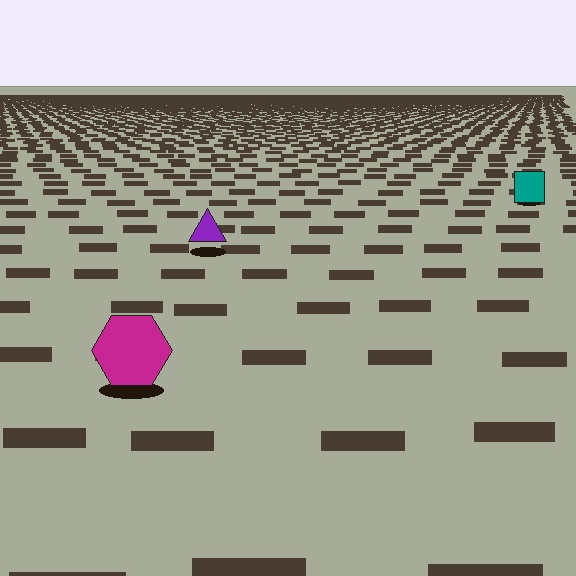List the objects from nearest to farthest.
From nearest to farthest: the magenta hexagon, the purple triangle, the teal square.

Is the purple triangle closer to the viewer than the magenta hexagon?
No. The magenta hexagon is closer — you can tell from the texture gradient: the ground texture is coarser near it.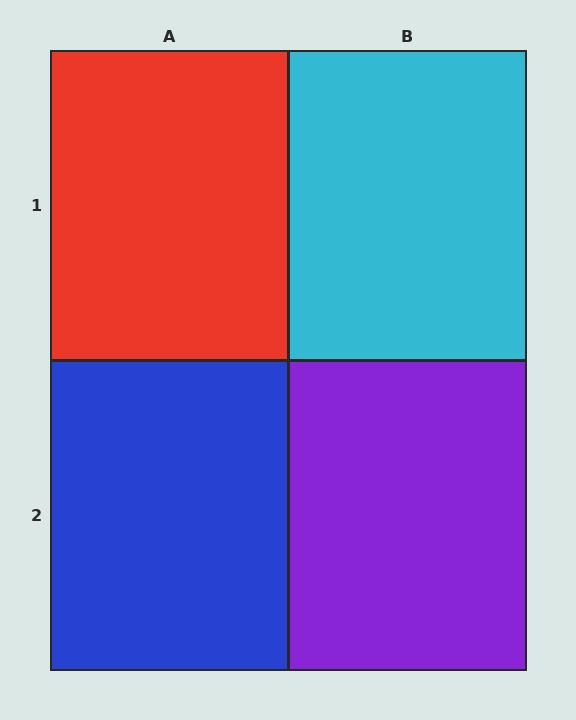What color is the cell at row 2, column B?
Purple.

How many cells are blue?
1 cell is blue.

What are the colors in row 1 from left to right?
Red, cyan.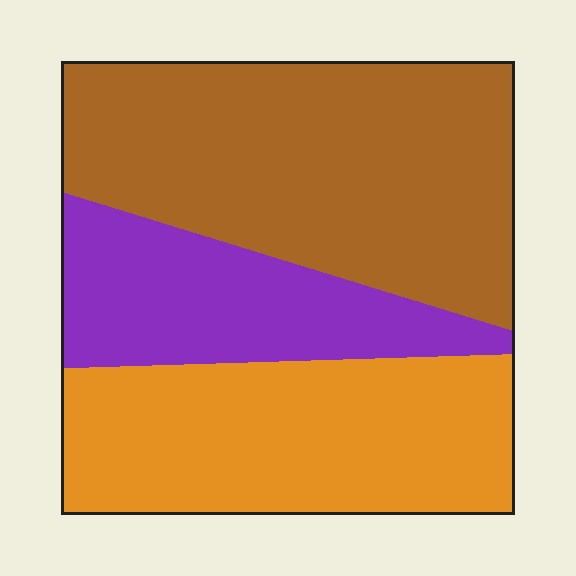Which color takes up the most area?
Brown, at roughly 45%.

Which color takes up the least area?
Purple, at roughly 20%.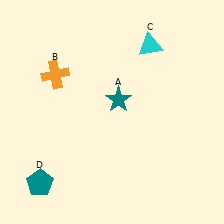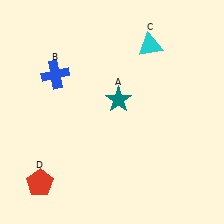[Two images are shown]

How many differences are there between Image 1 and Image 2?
There are 2 differences between the two images.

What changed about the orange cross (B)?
In Image 1, B is orange. In Image 2, it changed to blue.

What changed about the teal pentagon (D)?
In Image 1, D is teal. In Image 2, it changed to red.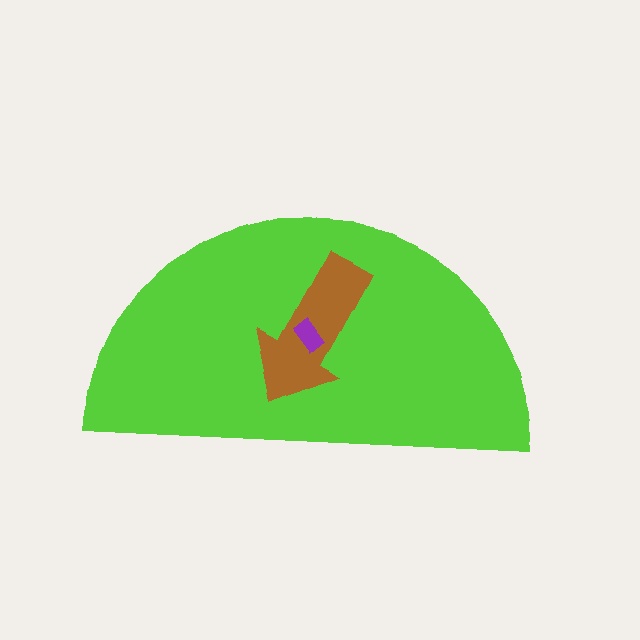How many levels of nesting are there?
3.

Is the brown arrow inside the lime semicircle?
Yes.